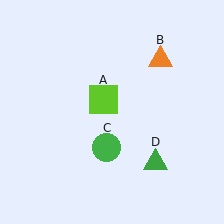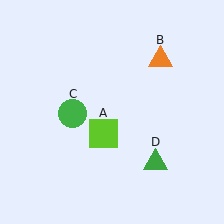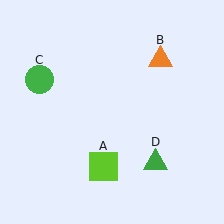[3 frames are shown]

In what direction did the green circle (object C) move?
The green circle (object C) moved up and to the left.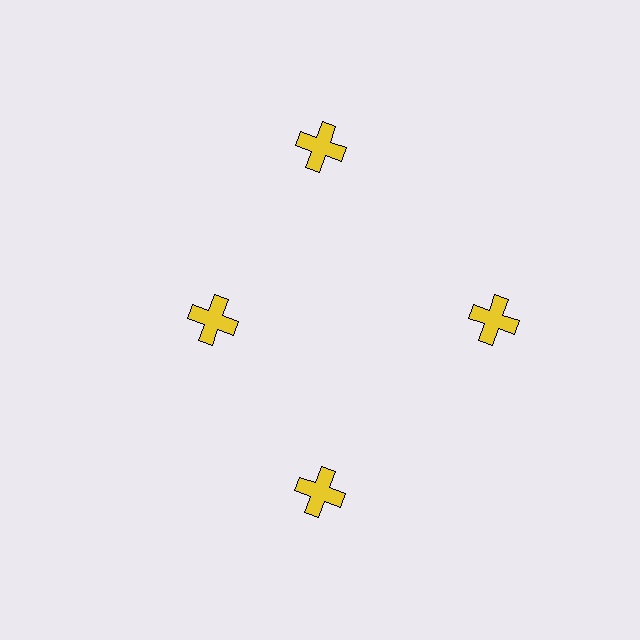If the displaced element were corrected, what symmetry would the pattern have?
It would have 4-fold rotational symmetry — the pattern would map onto itself every 90 degrees.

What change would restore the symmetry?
The symmetry would be restored by moving it outward, back onto the ring so that all 4 crosses sit at equal angles and equal distance from the center.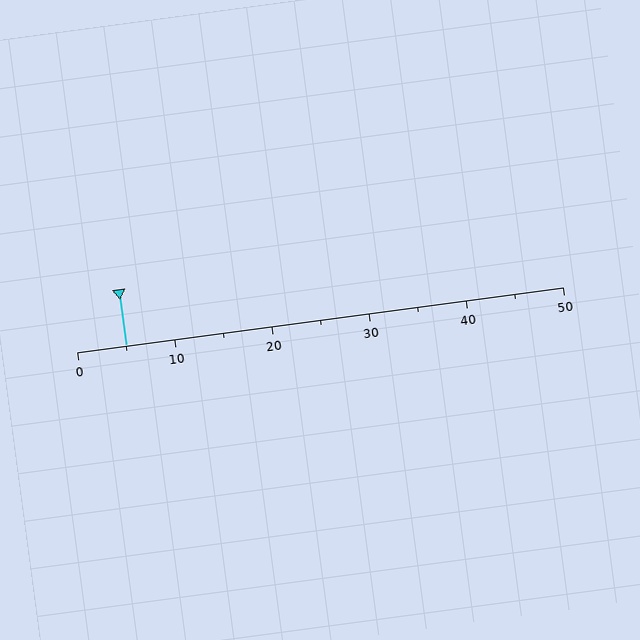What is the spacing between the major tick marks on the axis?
The major ticks are spaced 10 apart.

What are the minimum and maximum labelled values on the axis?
The axis runs from 0 to 50.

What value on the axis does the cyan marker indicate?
The marker indicates approximately 5.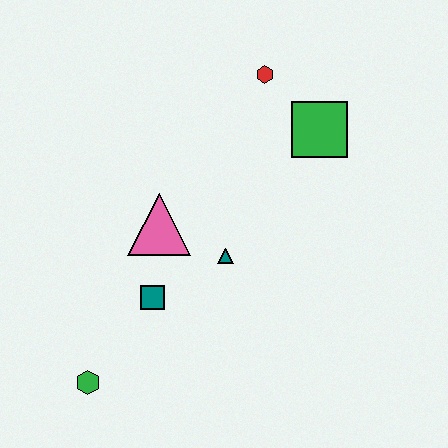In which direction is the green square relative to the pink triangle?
The green square is to the right of the pink triangle.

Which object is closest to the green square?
The red hexagon is closest to the green square.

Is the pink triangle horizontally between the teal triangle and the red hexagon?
No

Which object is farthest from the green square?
The green hexagon is farthest from the green square.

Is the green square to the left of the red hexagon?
No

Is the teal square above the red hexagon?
No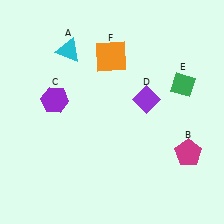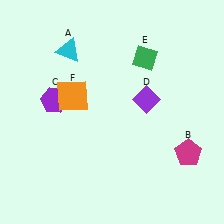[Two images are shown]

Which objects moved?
The objects that moved are: the green diamond (E), the orange square (F).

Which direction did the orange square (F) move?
The orange square (F) moved down.